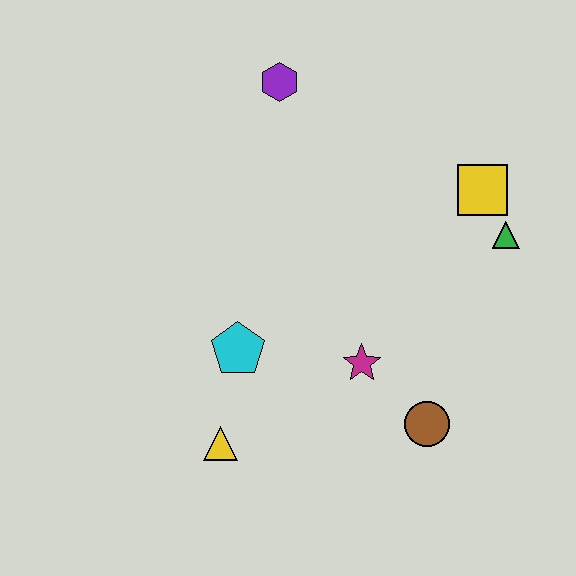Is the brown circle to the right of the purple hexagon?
Yes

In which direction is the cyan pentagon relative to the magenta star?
The cyan pentagon is to the left of the magenta star.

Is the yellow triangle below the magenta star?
Yes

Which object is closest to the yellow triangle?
The cyan pentagon is closest to the yellow triangle.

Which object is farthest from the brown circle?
The purple hexagon is farthest from the brown circle.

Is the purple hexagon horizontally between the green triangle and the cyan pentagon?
Yes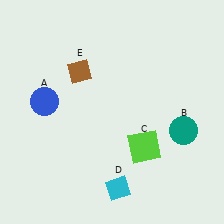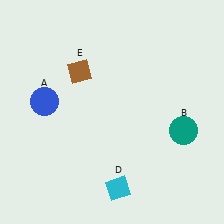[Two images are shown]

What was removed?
The lime square (C) was removed in Image 2.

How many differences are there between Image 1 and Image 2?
There is 1 difference between the two images.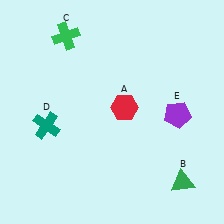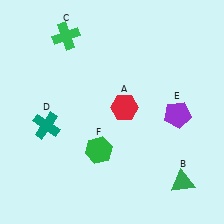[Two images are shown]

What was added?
A green hexagon (F) was added in Image 2.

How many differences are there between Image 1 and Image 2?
There is 1 difference between the two images.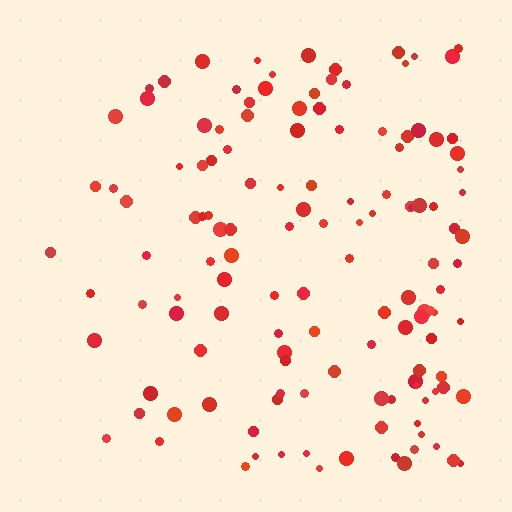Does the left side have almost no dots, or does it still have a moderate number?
Still a moderate number, just noticeably fewer than the right.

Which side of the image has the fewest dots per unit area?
The left.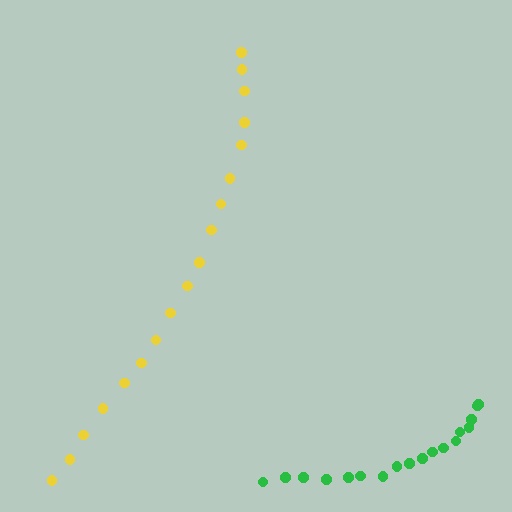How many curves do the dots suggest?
There are 2 distinct paths.